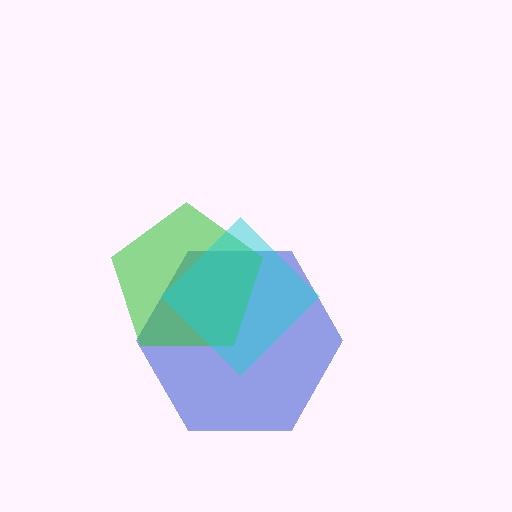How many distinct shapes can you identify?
There are 3 distinct shapes: a blue hexagon, a green pentagon, a cyan diamond.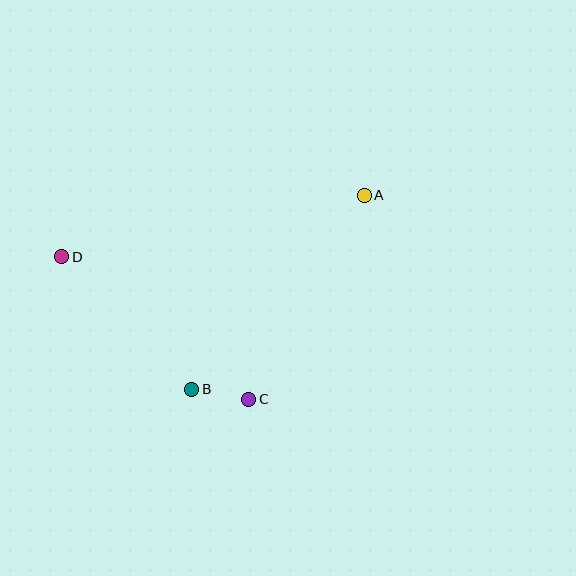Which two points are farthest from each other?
Points A and D are farthest from each other.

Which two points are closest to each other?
Points B and C are closest to each other.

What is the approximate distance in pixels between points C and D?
The distance between C and D is approximately 235 pixels.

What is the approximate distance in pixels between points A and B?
The distance between A and B is approximately 259 pixels.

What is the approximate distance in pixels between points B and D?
The distance between B and D is approximately 186 pixels.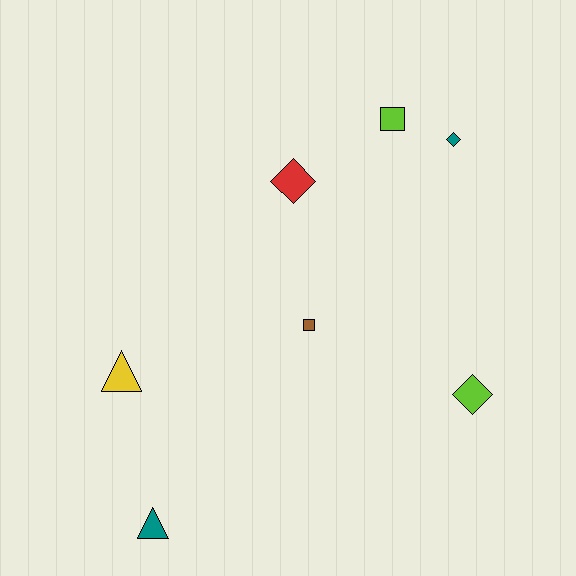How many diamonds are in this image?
There are 3 diamonds.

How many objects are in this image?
There are 7 objects.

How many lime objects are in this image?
There are 2 lime objects.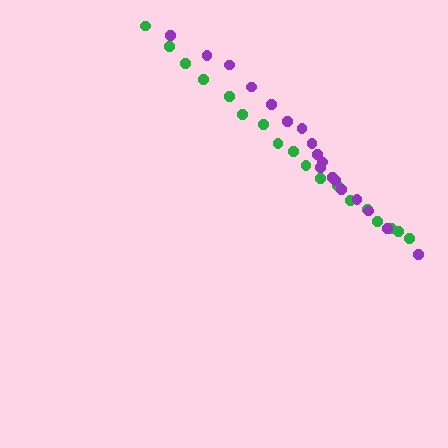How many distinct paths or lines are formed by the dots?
There are 2 distinct paths.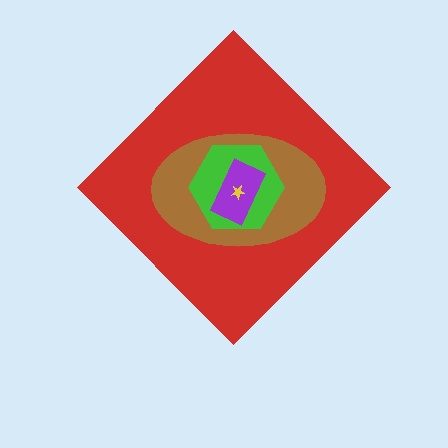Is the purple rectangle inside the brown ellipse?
Yes.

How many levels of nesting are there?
5.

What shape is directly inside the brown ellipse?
The green hexagon.